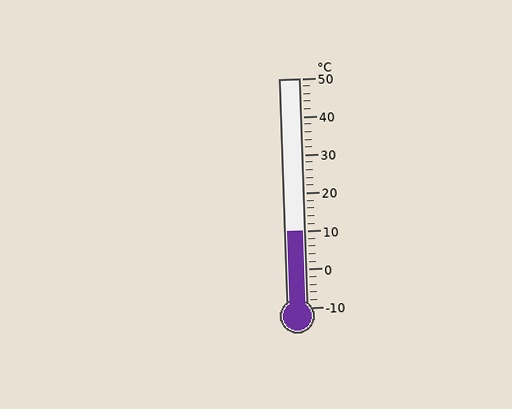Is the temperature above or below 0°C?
The temperature is above 0°C.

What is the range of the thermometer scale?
The thermometer scale ranges from -10°C to 50°C.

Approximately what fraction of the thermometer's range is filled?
The thermometer is filled to approximately 35% of its range.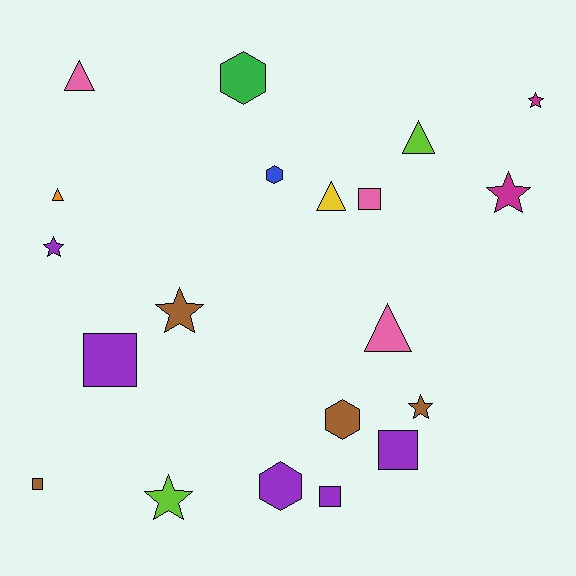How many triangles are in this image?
There are 5 triangles.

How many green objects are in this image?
There is 1 green object.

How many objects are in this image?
There are 20 objects.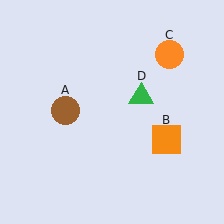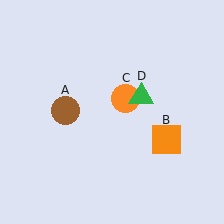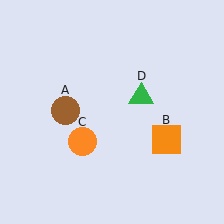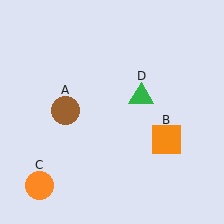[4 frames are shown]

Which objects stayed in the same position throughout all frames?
Brown circle (object A) and orange square (object B) and green triangle (object D) remained stationary.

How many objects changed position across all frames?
1 object changed position: orange circle (object C).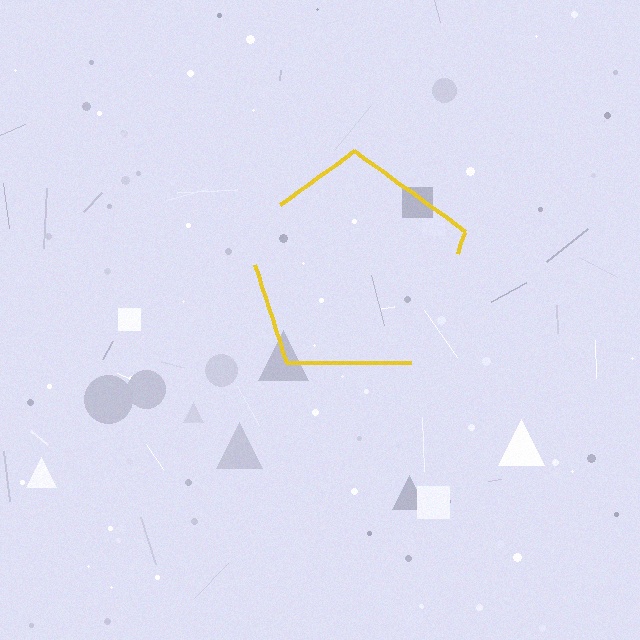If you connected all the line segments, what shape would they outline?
They would outline a pentagon.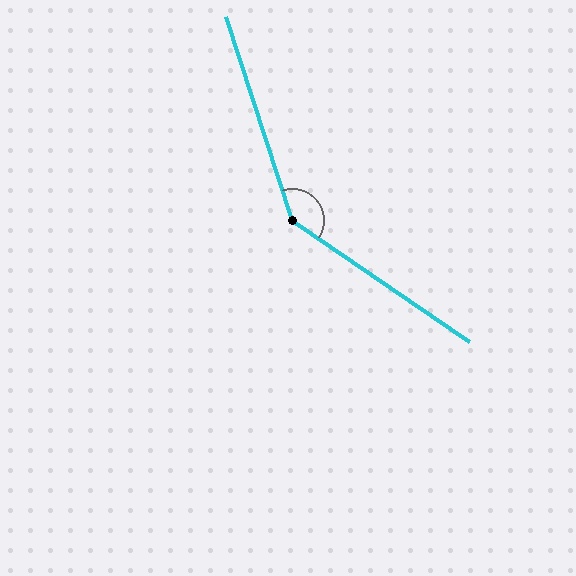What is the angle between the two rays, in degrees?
Approximately 142 degrees.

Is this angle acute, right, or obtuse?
It is obtuse.